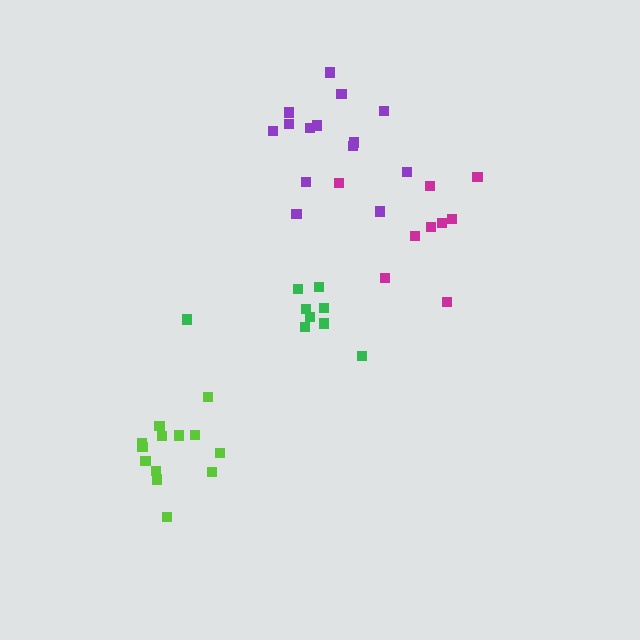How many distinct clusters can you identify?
There are 4 distinct clusters.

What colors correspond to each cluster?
The clusters are colored: green, lime, magenta, purple.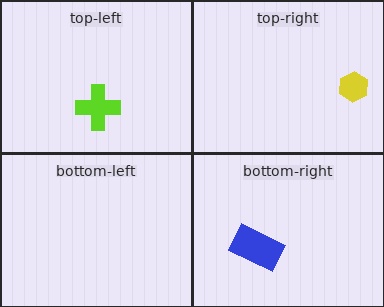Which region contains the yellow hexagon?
The top-right region.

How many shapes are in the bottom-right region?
1.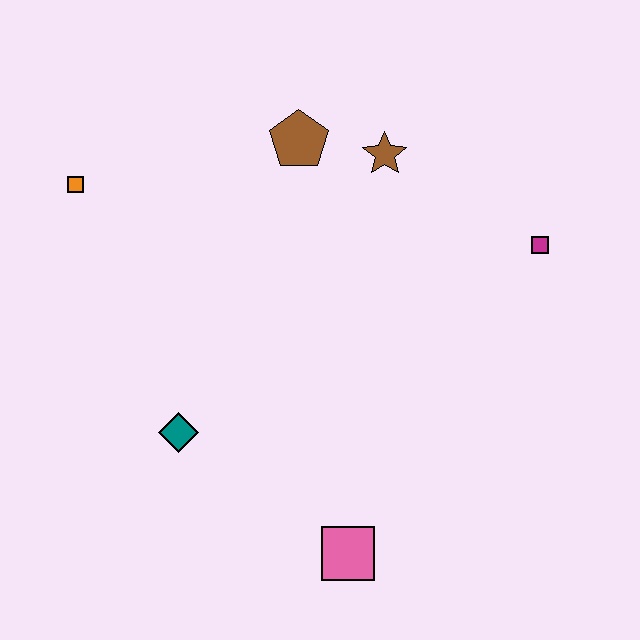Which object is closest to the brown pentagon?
The brown star is closest to the brown pentagon.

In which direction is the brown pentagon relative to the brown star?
The brown pentagon is to the left of the brown star.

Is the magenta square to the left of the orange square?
No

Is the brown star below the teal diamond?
No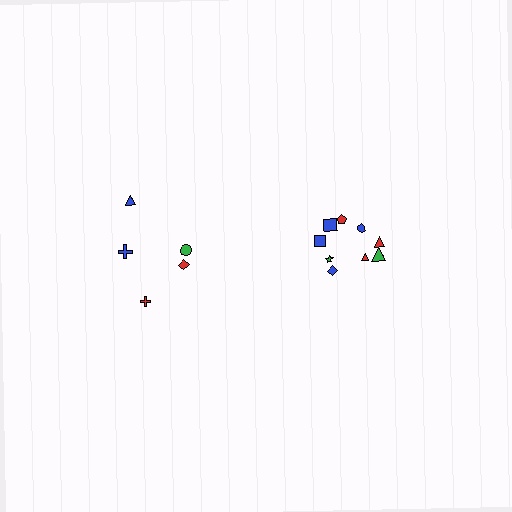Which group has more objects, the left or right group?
The right group.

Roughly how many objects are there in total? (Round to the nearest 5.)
Roughly 15 objects in total.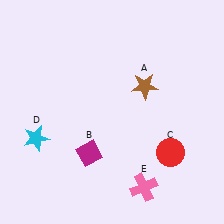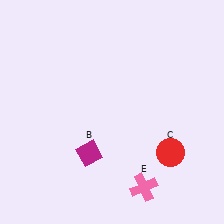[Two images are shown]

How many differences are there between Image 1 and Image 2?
There are 2 differences between the two images.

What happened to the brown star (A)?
The brown star (A) was removed in Image 2. It was in the top-right area of Image 1.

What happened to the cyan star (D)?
The cyan star (D) was removed in Image 2. It was in the bottom-left area of Image 1.